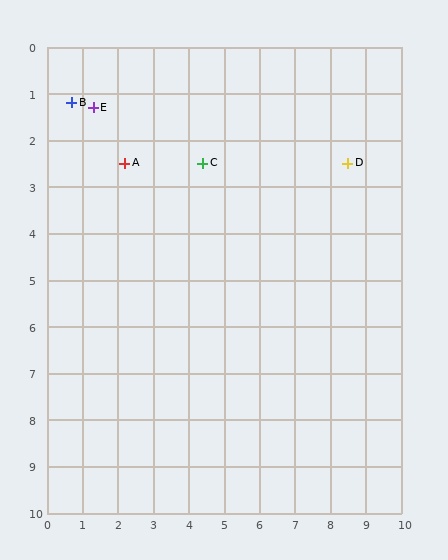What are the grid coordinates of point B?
Point B is at approximately (0.7, 1.2).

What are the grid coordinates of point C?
Point C is at approximately (4.4, 2.5).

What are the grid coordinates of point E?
Point E is at approximately (1.3, 1.3).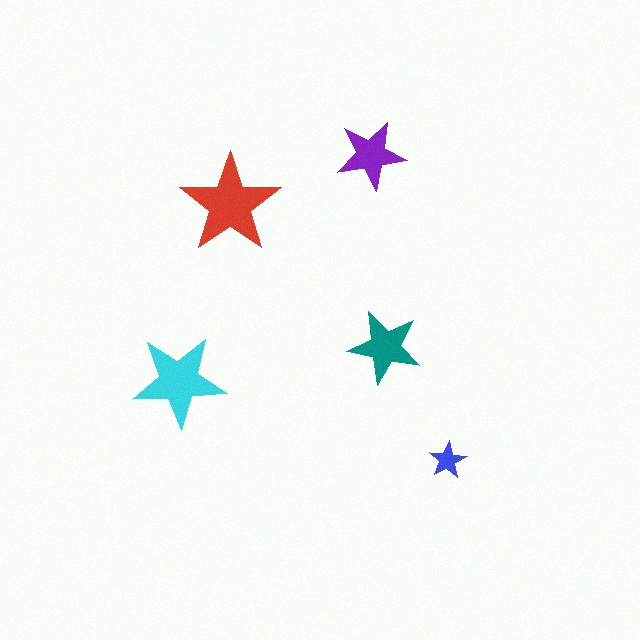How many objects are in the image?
There are 5 objects in the image.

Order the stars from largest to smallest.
the red one, the cyan one, the teal one, the purple one, the blue one.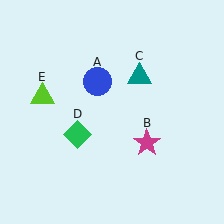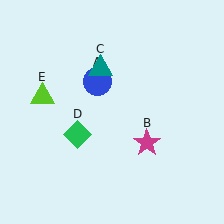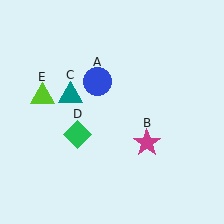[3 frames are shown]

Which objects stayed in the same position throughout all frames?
Blue circle (object A) and magenta star (object B) and green diamond (object D) and lime triangle (object E) remained stationary.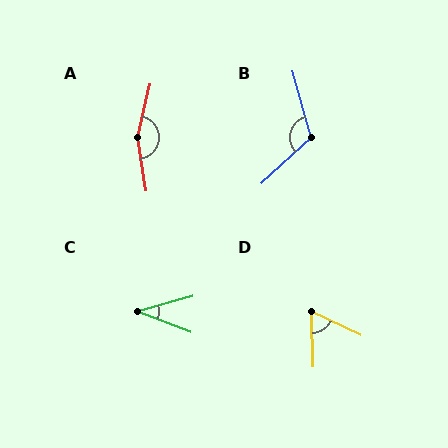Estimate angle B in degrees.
Approximately 117 degrees.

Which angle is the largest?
A, at approximately 158 degrees.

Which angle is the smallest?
C, at approximately 37 degrees.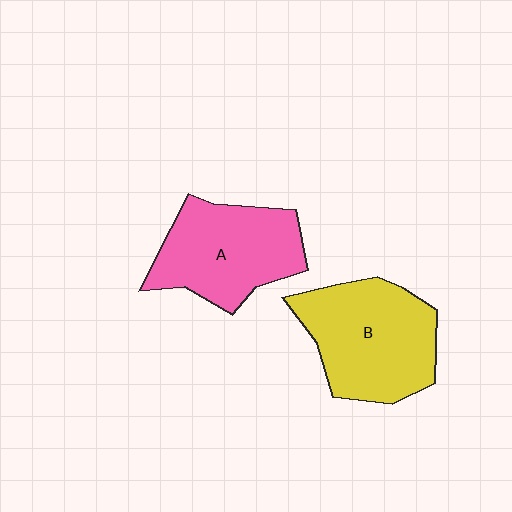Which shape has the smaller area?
Shape A (pink).